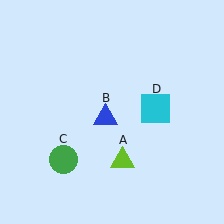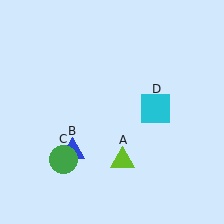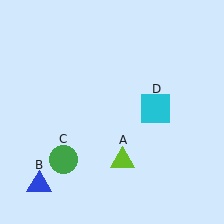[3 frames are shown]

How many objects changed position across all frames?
1 object changed position: blue triangle (object B).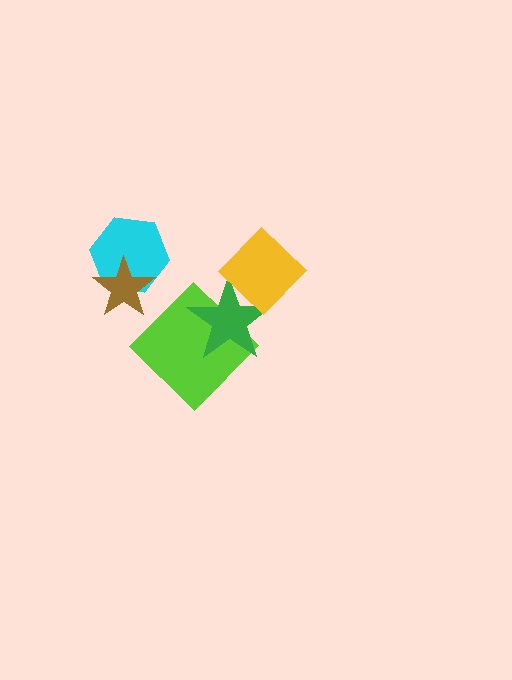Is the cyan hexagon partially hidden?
Yes, it is partially covered by another shape.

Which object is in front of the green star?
The yellow diamond is in front of the green star.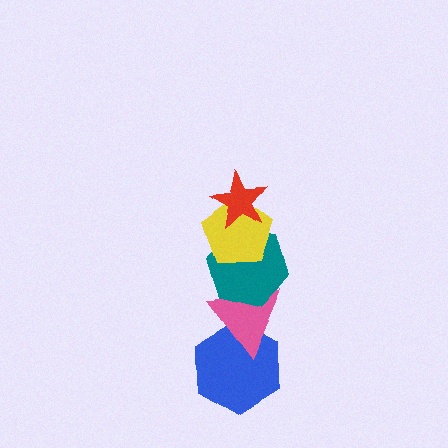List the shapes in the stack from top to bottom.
From top to bottom: the red star, the yellow pentagon, the teal hexagon, the pink triangle, the blue hexagon.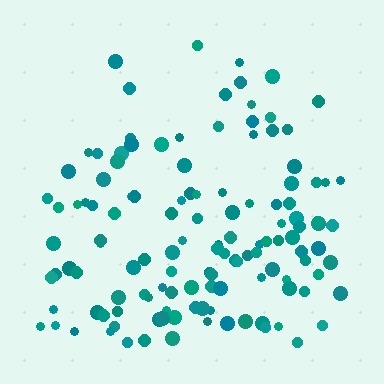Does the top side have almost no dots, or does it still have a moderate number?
Still a moderate number, just noticeably fewer than the bottom.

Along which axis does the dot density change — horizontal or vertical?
Vertical.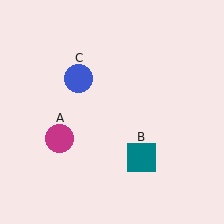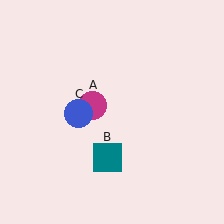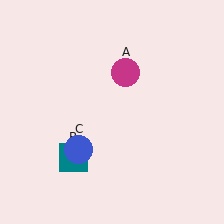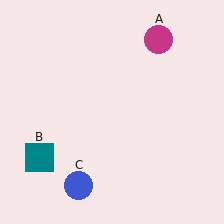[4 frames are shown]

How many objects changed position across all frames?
3 objects changed position: magenta circle (object A), teal square (object B), blue circle (object C).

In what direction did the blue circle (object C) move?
The blue circle (object C) moved down.